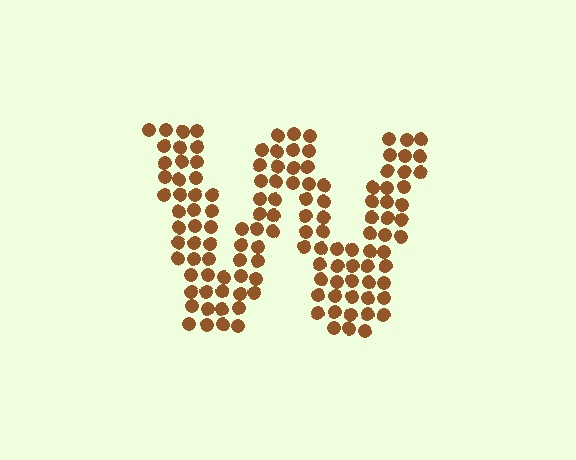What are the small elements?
The small elements are circles.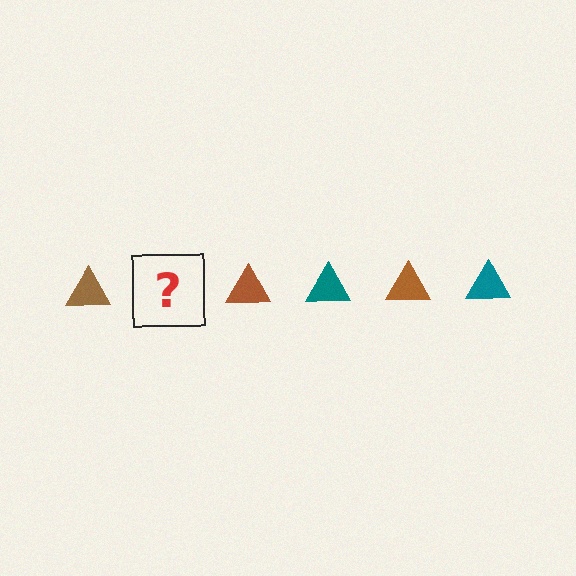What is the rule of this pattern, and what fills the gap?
The rule is that the pattern cycles through brown, teal triangles. The gap should be filled with a teal triangle.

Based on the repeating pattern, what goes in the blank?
The blank should be a teal triangle.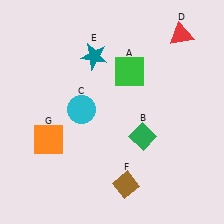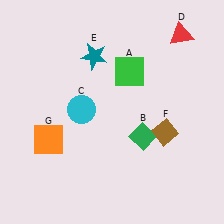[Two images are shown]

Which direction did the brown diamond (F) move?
The brown diamond (F) moved up.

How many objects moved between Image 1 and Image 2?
1 object moved between the two images.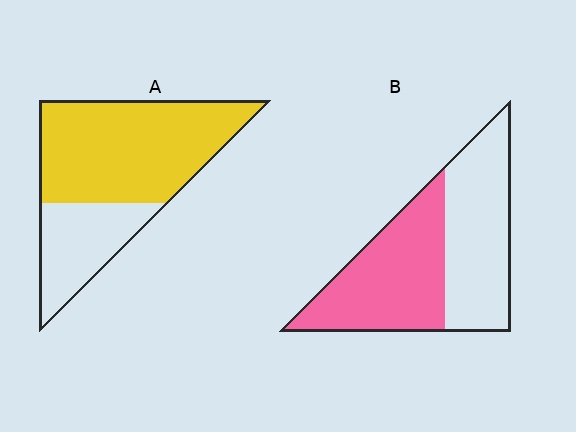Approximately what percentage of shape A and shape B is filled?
A is approximately 70% and B is approximately 50%.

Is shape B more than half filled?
Roughly half.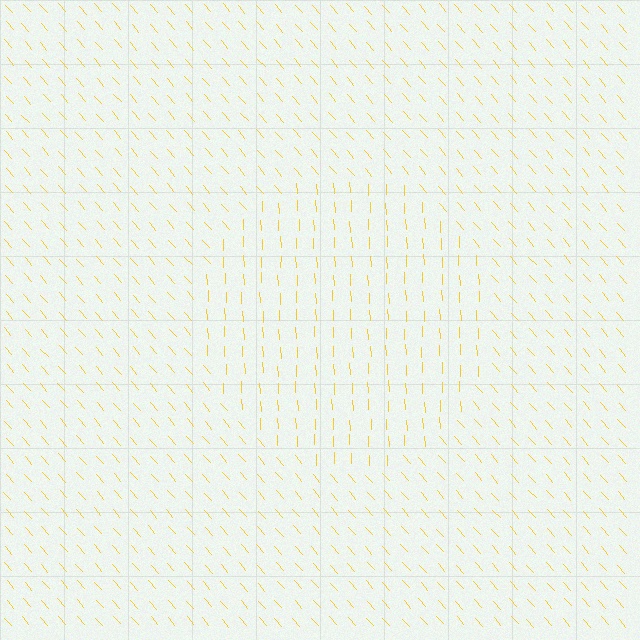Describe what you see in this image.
The image is filled with small yellow line segments. A circle region in the image has lines oriented differently from the surrounding lines, creating a visible texture boundary.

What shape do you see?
I see a circle.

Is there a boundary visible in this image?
Yes, there is a texture boundary formed by a change in line orientation.